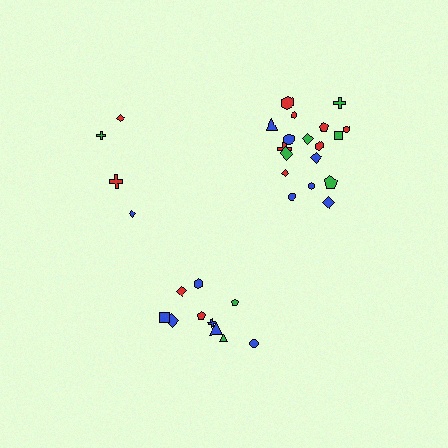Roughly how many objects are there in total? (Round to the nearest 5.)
Roughly 30 objects in total.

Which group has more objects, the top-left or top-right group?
The top-right group.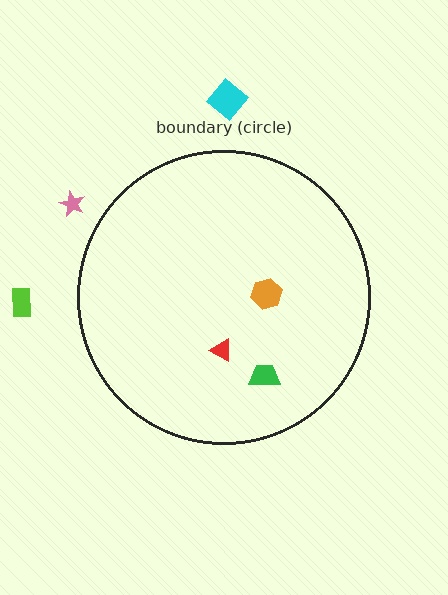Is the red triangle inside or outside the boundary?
Inside.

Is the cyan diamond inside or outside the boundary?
Outside.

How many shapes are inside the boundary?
3 inside, 3 outside.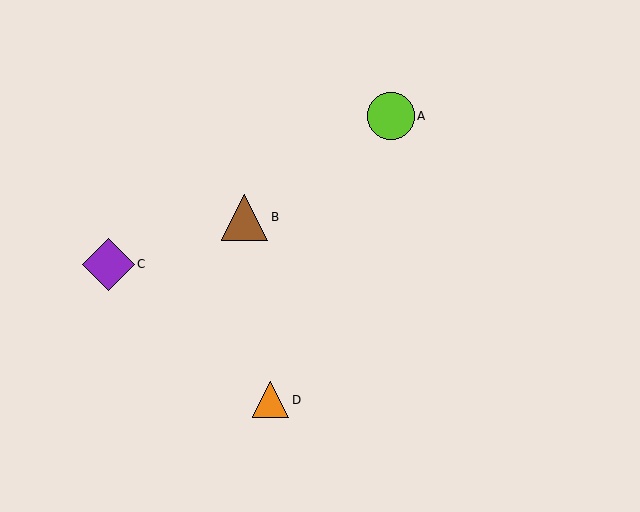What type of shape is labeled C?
Shape C is a purple diamond.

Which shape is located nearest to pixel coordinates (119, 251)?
The purple diamond (labeled C) at (108, 264) is nearest to that location.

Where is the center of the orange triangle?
The center of the orange triangle is at (271, 400).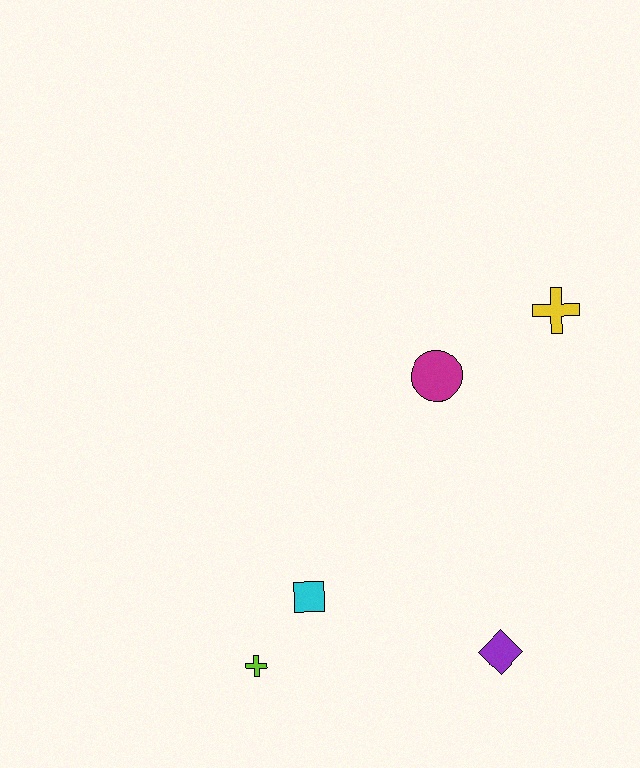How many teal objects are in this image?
There are no teal objects.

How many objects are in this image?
There are 5 objects.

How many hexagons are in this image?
There are no hexagons.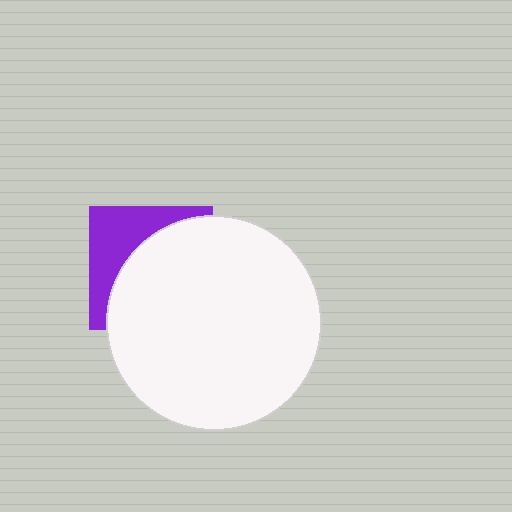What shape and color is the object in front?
The object in front is a white circle.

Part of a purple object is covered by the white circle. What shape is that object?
It is a square.